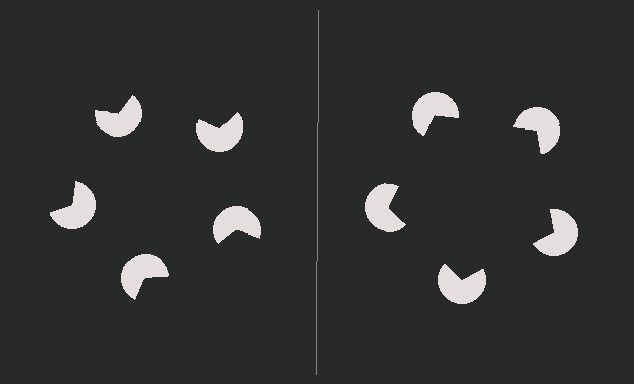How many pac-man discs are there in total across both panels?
10 — 5 on each side.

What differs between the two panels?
The pac-man discs are positioned identically on both sides; only the wedge orientations differ. On the right they align to a pentagon; on the left they are misaligned.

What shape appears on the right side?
An illusory pentagon.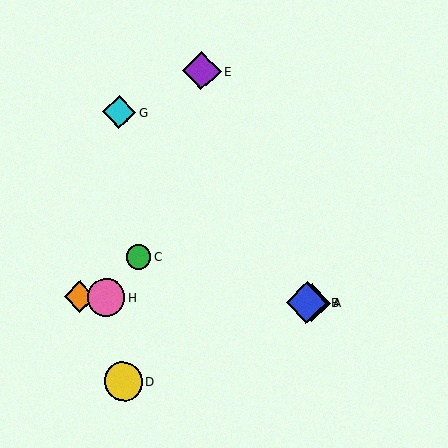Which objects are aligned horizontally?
Objects A, B, F, H are aligned horizontally.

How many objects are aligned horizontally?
4 objects (A, B, F, H) are aligned horizontally.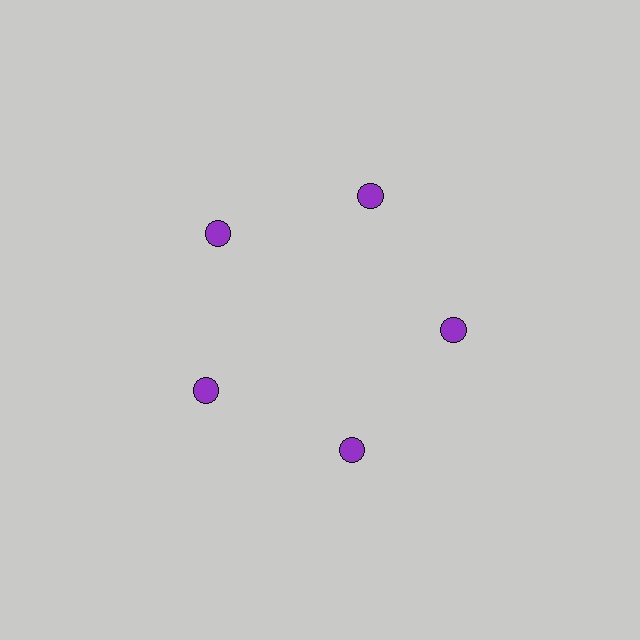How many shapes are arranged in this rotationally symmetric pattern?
There are 5 shapes, arranged in 5 groups of 1.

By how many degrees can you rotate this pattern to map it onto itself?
The pattern maps onto itself every 72 degrees of rotation.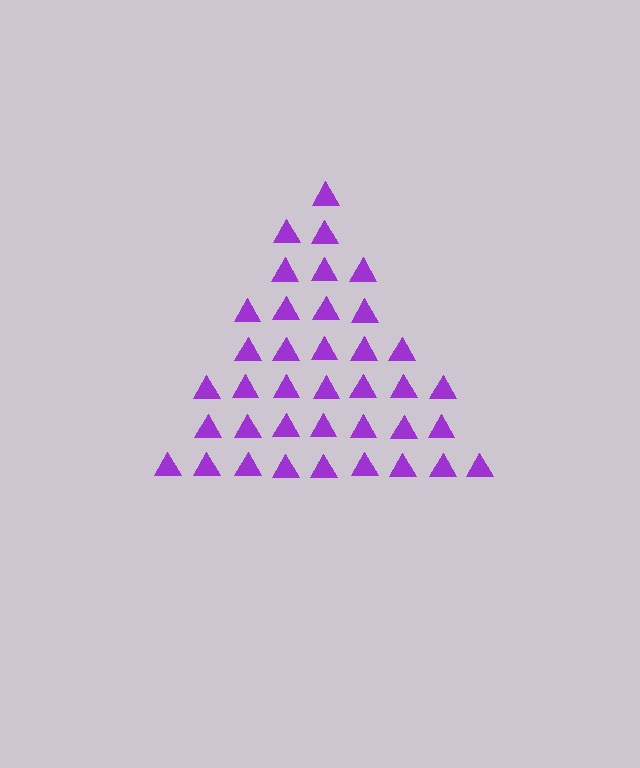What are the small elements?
The small elements are triangles.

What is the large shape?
The large shape is a triangle.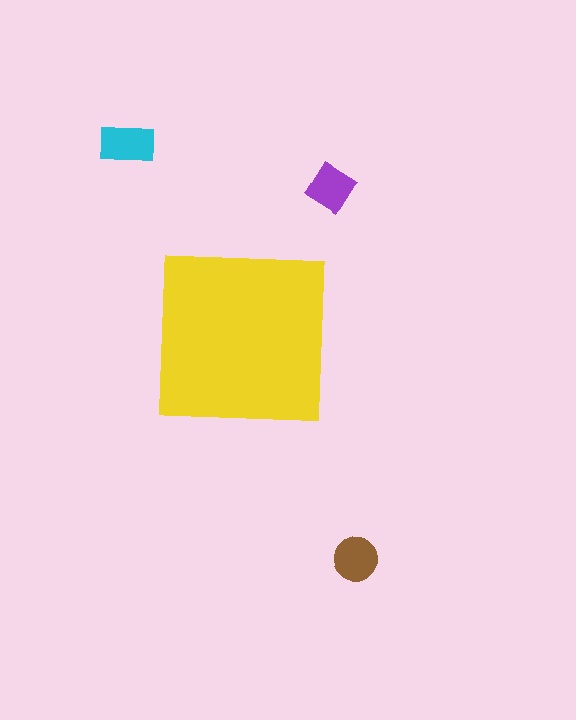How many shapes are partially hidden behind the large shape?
0 shapes are partially hidden.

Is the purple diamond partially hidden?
No, the purple diamond is fully visible.